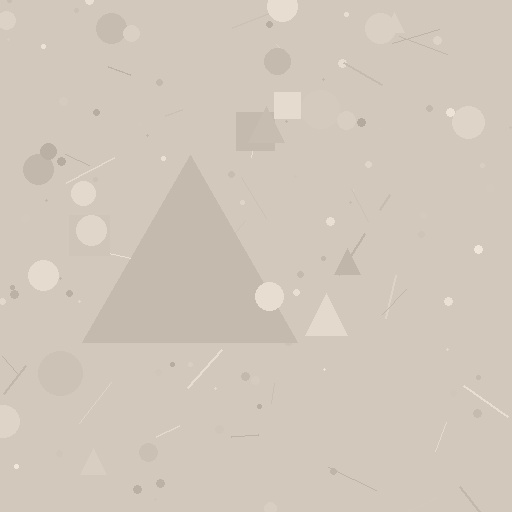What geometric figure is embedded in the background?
A triangle is embedded in the background.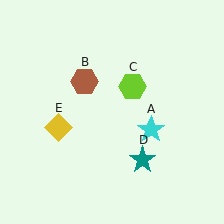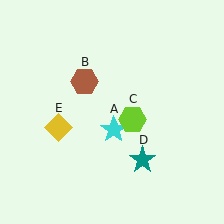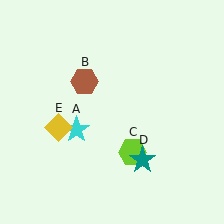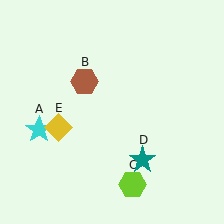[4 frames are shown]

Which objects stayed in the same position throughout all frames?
Brown hexagon (object B) and teal star (object D) and yellow diamond (object E) remained stationary.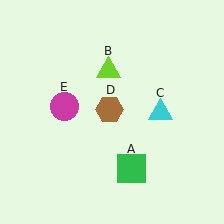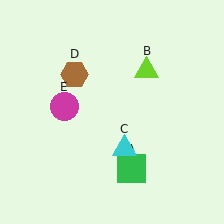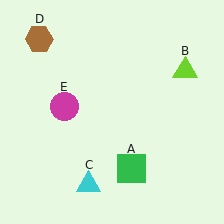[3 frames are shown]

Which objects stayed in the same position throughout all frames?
Green square (object A) and magenta circle (object E) remained stationary.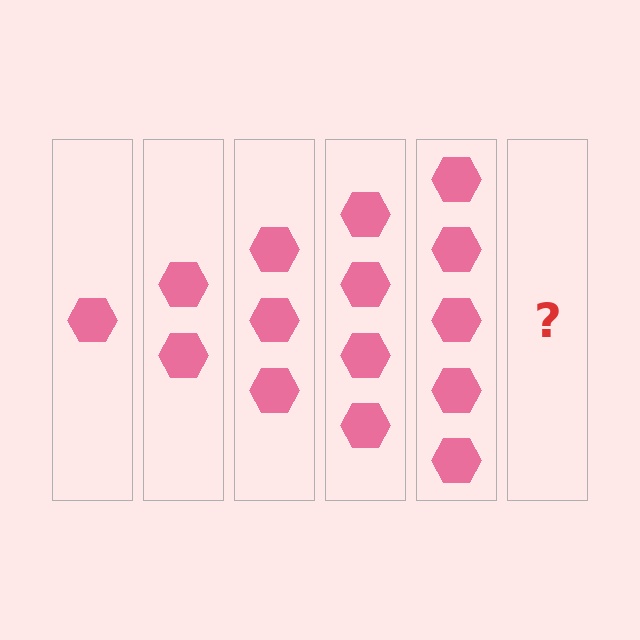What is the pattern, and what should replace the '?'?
The pattern is that each step adds one more hexagon. The '?' should be 6 hexagons.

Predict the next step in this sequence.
The next step is 6 hexagons.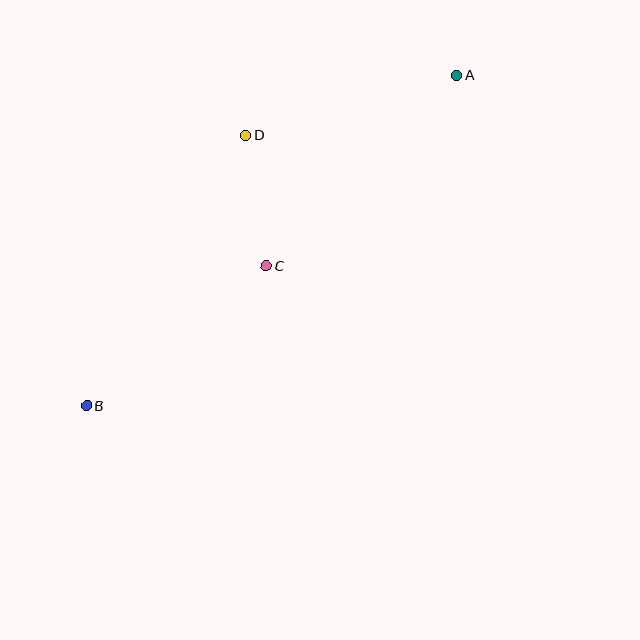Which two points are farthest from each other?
Points A and B are farthest from each other.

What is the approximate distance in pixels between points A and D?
The distance between A and D is approximately 219 pixels.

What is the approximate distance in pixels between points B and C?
The distance between B and C is approximately 228 pixels.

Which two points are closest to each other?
Points C and D are closest to each other.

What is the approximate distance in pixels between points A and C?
The distance between A and C is approximately 270 pixels.